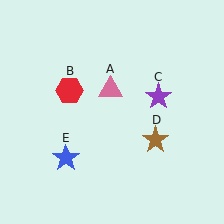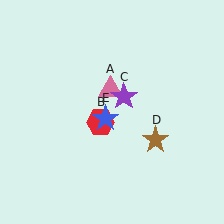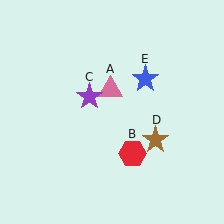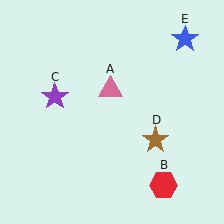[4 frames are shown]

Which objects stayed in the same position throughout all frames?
Pink triangle (object A) and brown star (object D) remained stationary.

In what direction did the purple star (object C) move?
The purple star (object C) moved left.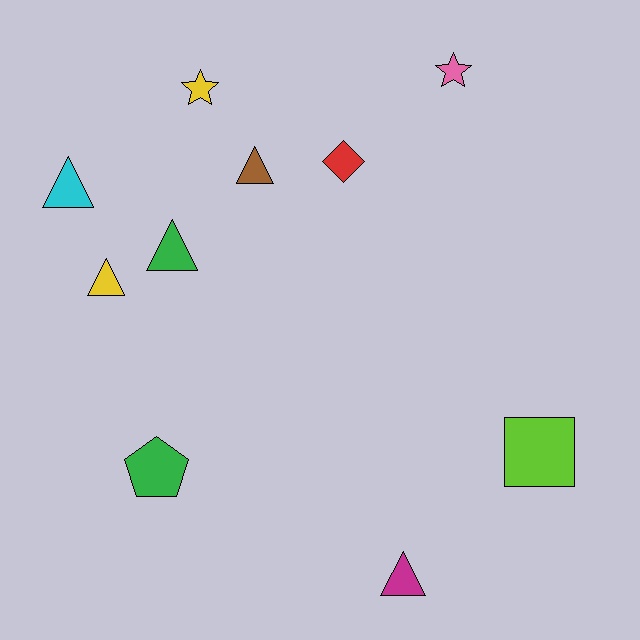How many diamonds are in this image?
There is 1 diamond.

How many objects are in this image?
There are 10 objects.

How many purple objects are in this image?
There are no purple objects.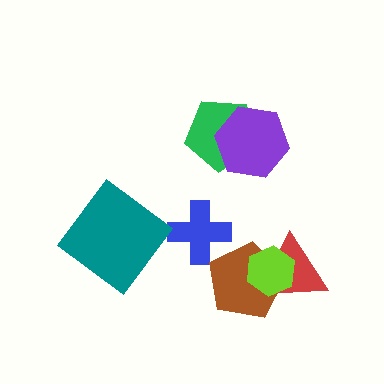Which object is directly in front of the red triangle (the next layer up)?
The brown pentagon is directly in front of the red triangle.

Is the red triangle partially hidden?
Yes, it is partially covered by another shape.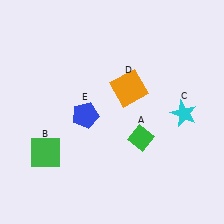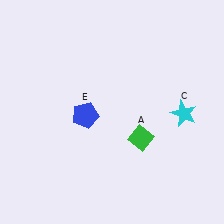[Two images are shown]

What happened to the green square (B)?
The green square (B) was removed in Image 2. It was in the bottom-left area of Image 1.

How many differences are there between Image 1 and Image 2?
There are 2 differences between the two images.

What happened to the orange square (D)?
The orange square (D) was removed in Image 2. It was in the top-right area of Image 1.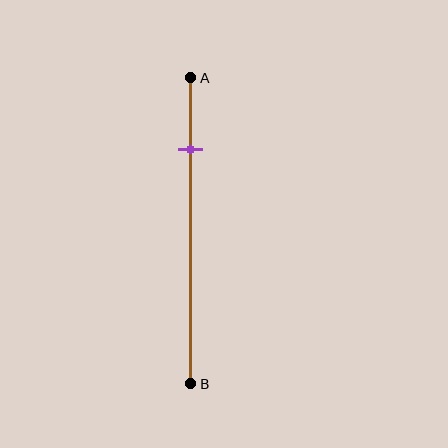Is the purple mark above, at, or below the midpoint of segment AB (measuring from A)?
The purple mark is above the midpoint of segment AB.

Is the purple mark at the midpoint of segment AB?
No, the mark is at about 25% from A, not at the 50% midpoint.